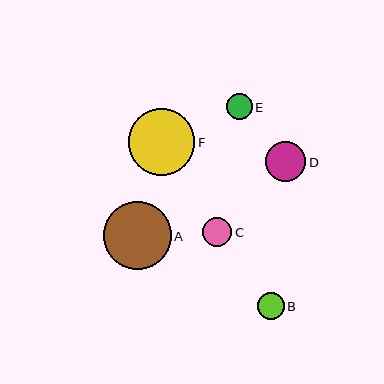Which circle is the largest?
Circle A is the largest with a size of approximately 68 pixels.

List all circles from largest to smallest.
From largest to smallest: A, F, D, C, B, E.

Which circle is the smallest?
Circle E is the smallest with a size of approximately 26 pixels.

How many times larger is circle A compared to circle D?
Circle A is approximately 1.7 times the size of circle D.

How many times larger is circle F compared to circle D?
Circle F is approximately 1.7 times the size of circle D.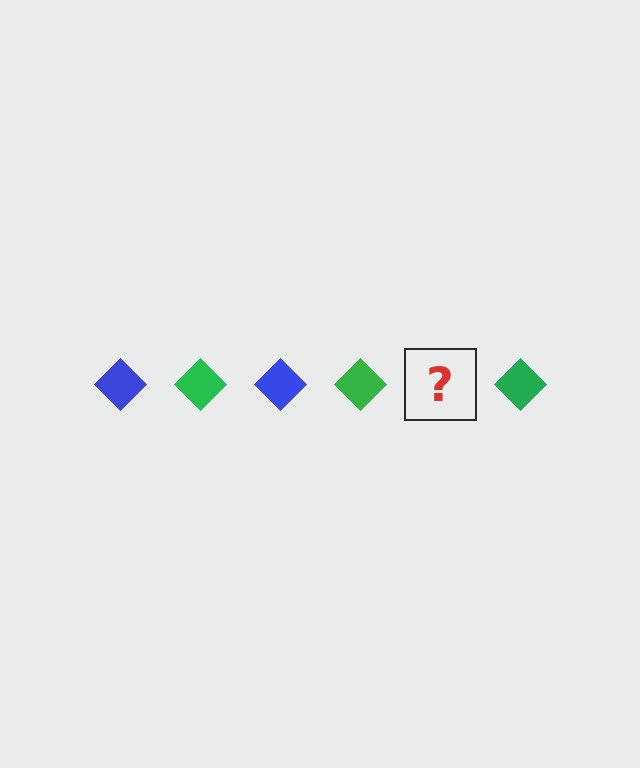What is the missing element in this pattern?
The missing element is a blue diamond.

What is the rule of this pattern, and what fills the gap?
The rule is that the pattern cycles through blue, green diamonds. The gap should be filled with a blue diamond.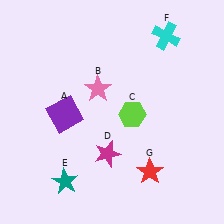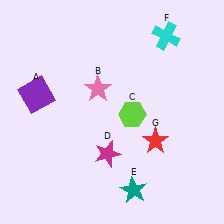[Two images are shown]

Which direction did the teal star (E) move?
The teal star (E) moved right.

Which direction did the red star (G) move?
The red star (G) moved up.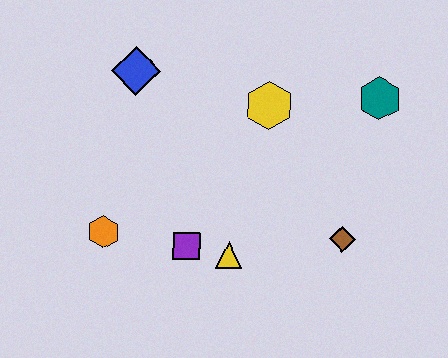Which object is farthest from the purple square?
The teal hexagon is farthest from the purple square.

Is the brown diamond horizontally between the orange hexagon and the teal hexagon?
Yes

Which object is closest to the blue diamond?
The yellow hexagon is closest to the blue diamond.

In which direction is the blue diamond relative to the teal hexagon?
The blue diamond is to the left of the teal hexagon.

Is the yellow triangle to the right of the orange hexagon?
Yes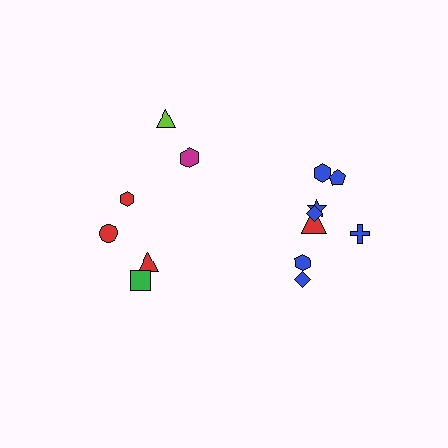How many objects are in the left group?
There are 6 objects.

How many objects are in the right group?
There are 8 objects.